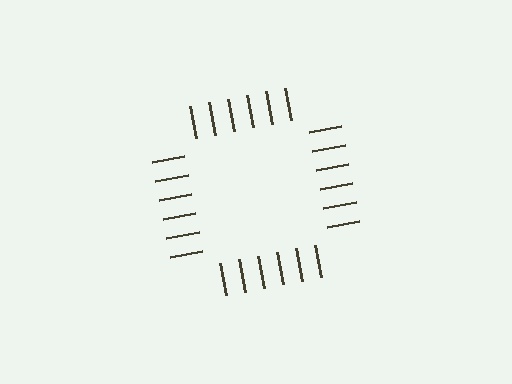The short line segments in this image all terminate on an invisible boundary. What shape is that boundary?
An illusory square — the line segments terminate on its edges but no continuous stroke is drawn.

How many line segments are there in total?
24 — 6 along each of the 4 edges.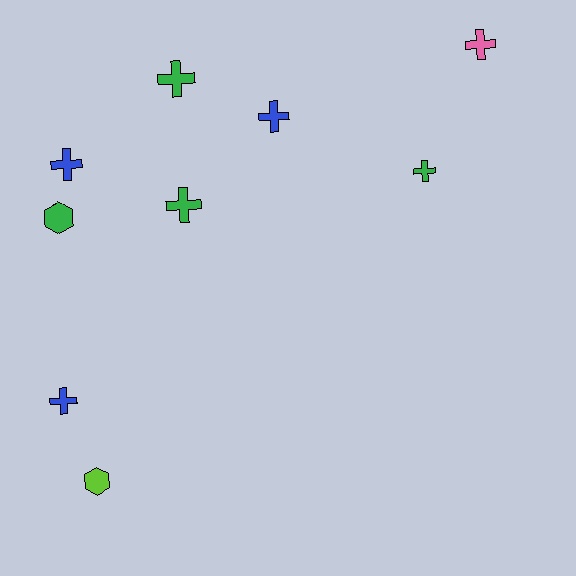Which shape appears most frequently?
Cross, with 7 objects.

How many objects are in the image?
There are 9 objects.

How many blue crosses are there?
There are 3 blue crosses.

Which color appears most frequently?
Green, with 4 objects.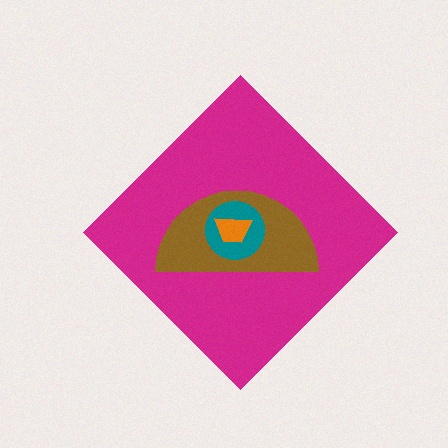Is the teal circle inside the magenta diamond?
Yes.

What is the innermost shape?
The orange trapezoid.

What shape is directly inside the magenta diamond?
The brown semicircle.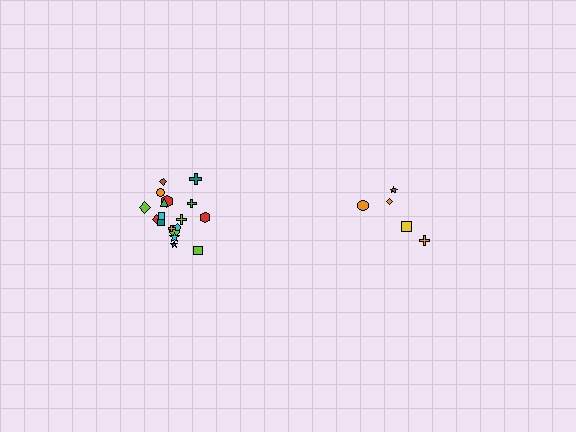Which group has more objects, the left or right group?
The left group.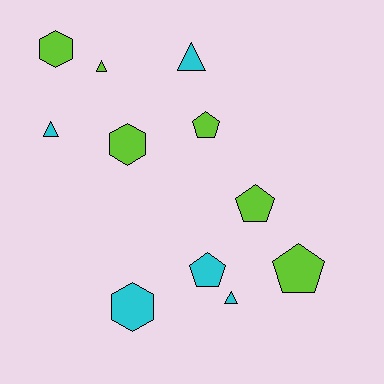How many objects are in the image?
There are 11 objects.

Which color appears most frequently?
Lime, with 6 objects.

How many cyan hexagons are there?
There is 1 cyan hexagon.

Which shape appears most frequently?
Triangle, with 4 objects.